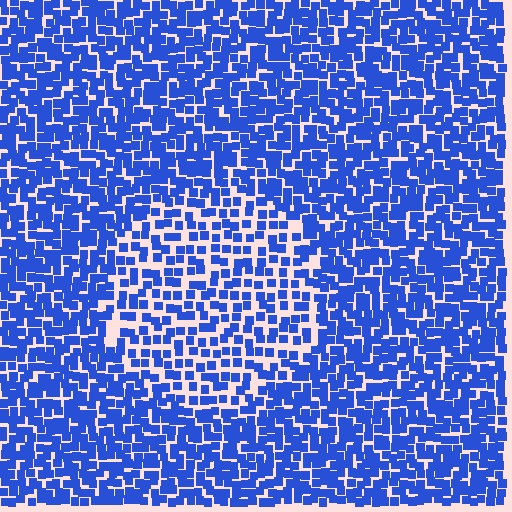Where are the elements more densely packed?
The elements are more densely packed outside the circle boundary.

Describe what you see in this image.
The image contains small blue elements arranged at two different densities. A circle-shaped region is visible where the elements are less densely packed than the surrounding area.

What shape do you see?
I see a circle.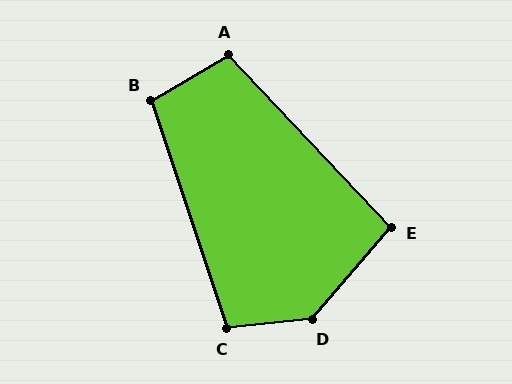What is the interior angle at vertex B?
Approximately 102 degrees (obtuse).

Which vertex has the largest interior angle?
D, at approximately 136 degrees.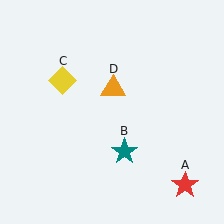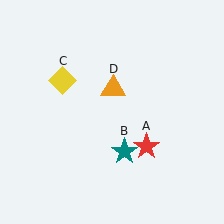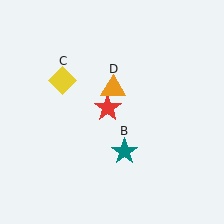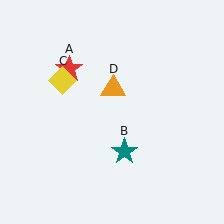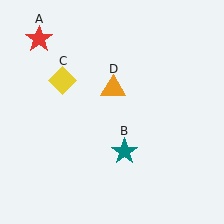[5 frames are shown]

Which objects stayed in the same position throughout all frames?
Teal star (object B) and yellow diamond (object C) and orange triangle (object D) remained stationary.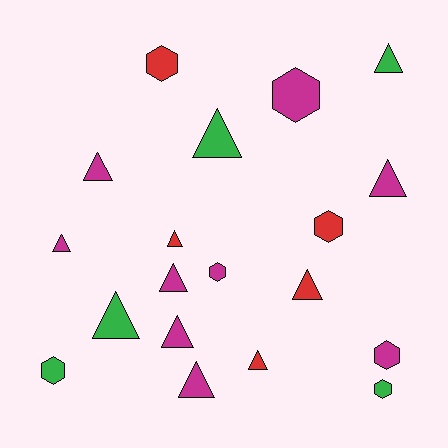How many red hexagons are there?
There are 2 red hexagons.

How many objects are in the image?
There are 19 objects.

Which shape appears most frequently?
Triangle, with 12 objects.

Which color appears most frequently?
Magenta, with 9 objects.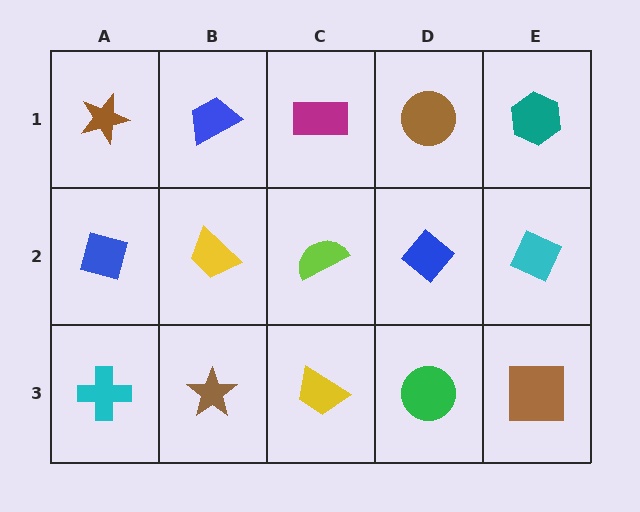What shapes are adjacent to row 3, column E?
A cyan diamond (row 2, column E), a green circle (row 3, column D).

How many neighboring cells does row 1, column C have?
3.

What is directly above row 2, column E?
A teal hexagon.